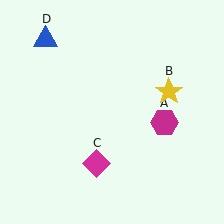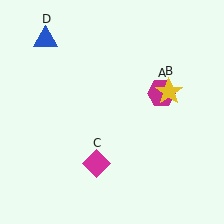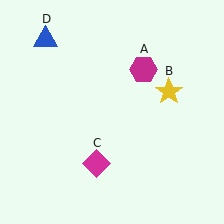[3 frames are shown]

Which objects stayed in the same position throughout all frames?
Yellow star (object B) and magenta diamond (object C) and blue triangle (object D) remained stationary.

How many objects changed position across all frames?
1 object changed position: magenta hexagon (object A).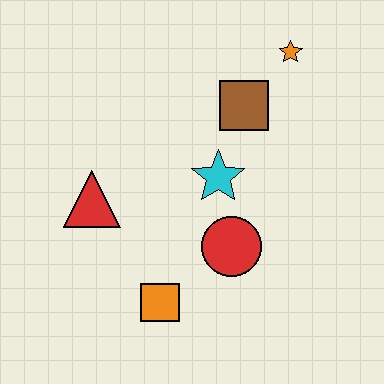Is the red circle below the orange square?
No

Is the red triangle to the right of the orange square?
No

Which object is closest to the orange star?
The brown square is closest to the orange star.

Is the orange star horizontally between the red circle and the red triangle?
No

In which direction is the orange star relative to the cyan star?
The orange star is above the cyan star.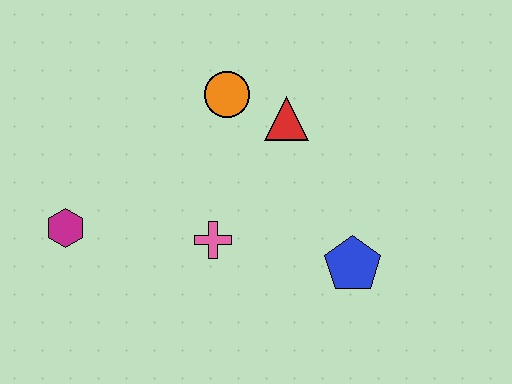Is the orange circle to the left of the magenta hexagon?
No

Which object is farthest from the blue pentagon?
The magenta hexagon is farthest from the blue pentagon.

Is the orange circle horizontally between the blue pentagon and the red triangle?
No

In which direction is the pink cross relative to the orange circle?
The pink cross is below the orange circle.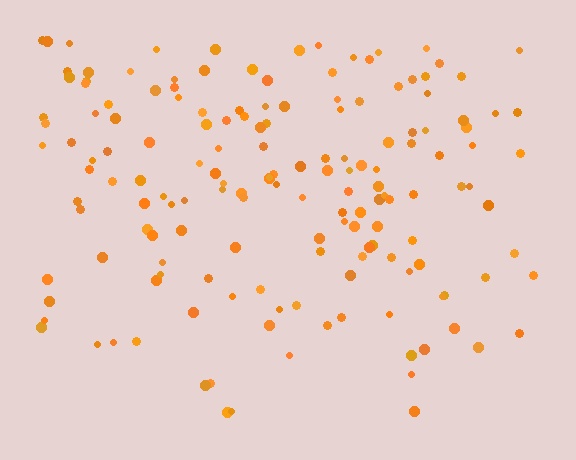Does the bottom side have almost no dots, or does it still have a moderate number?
Still a moderate number, just noticeably fewer than the top.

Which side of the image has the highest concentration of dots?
The top.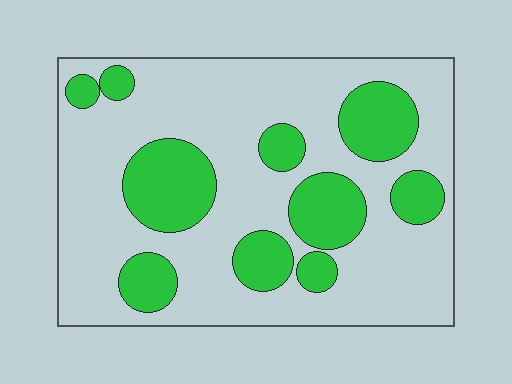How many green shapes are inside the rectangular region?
10.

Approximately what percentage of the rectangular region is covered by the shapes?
Approximately 30%.